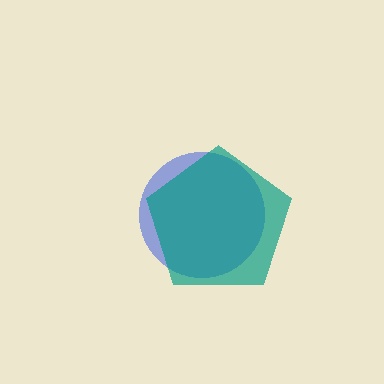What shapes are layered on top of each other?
The layered shapes are: a blue circle, a teal pentagon.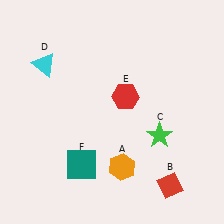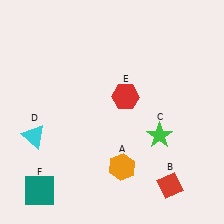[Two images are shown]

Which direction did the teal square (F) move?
The teal square (F) moved left.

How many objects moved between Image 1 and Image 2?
2 objects moved between the two images.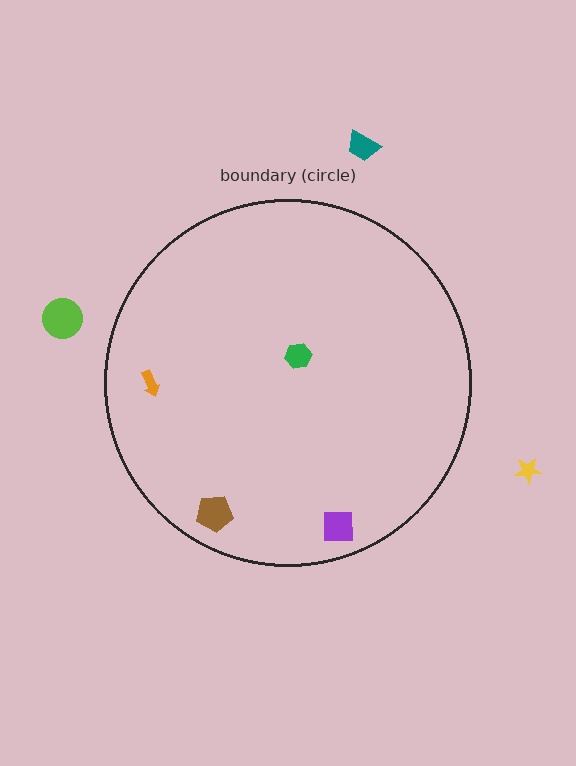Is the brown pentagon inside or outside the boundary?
Inside.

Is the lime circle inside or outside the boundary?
Outside.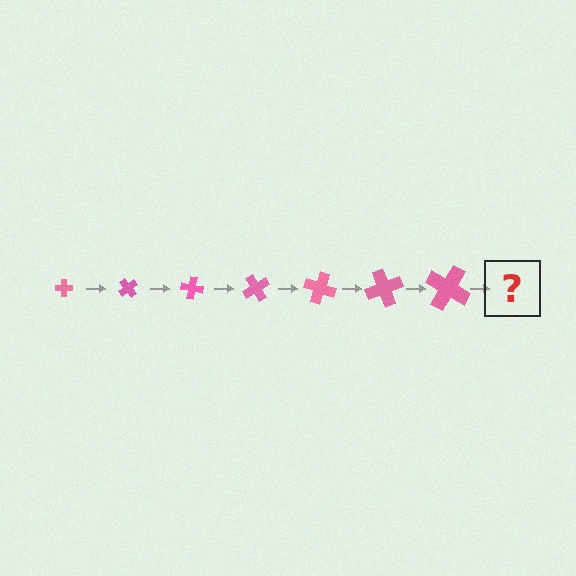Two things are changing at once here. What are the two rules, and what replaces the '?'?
The two rules are that the cross grows larger each step and it rotates 50 degrees each step. The '?' should be a cross, larger than the previous one and rotated 350 degrees from the start.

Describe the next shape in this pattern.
It should be a cross, larger than the previous one and rotated 350 degrees from the start.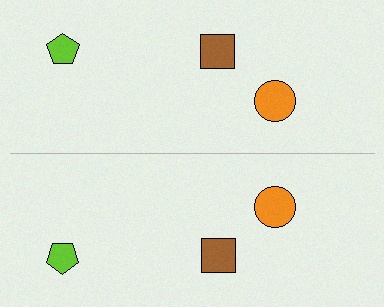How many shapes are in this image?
There are 6 shapes in this image.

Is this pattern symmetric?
Yes, this pattern has bilateral (reflection) symmetry.